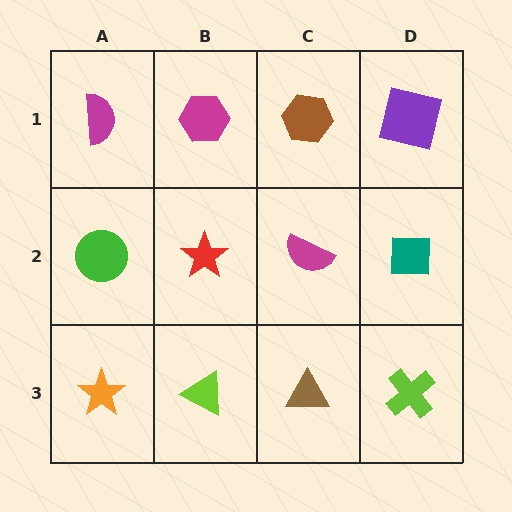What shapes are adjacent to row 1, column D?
A teal square (row 2, column D), a brown hexagon (row 1, column C).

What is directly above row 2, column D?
A purple square.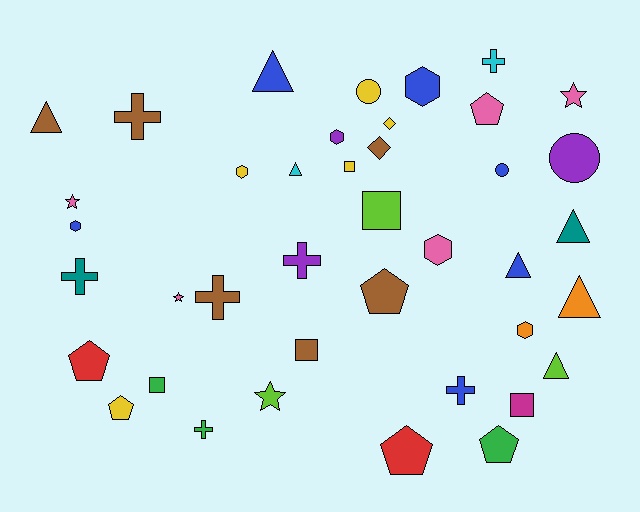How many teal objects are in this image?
There are 2 teal objects.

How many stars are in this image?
There are 4 stars.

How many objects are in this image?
There are 40 objects.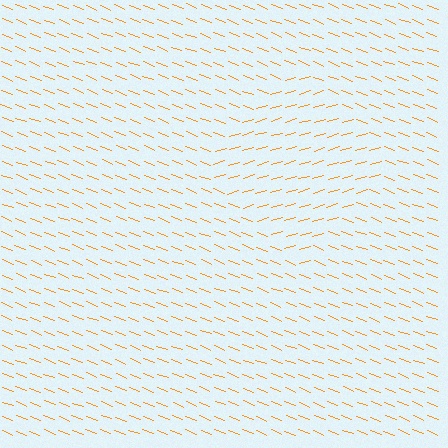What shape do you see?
I see a diamond.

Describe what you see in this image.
The image is filled with small orange line segments. A diamond region in the image has lines oriented differently from the surrounding lines, creating a visible texture boundary.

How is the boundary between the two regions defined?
The boundary is defined purely by a change in line orientation (approximately 38 degrees difference). All lines are the same color and thickness.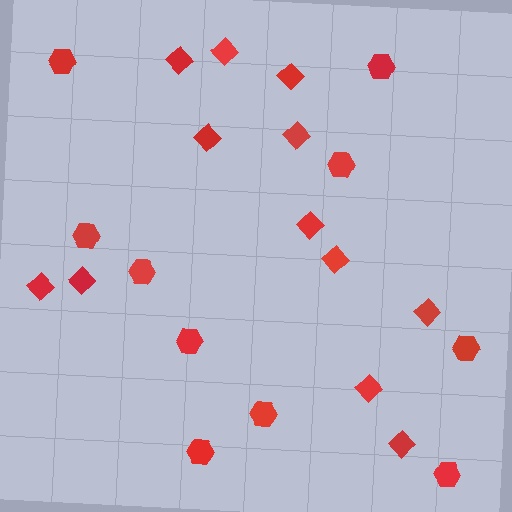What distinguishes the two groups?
There are 2 groups: one group of hexagons (10) and one group of diamonds (12).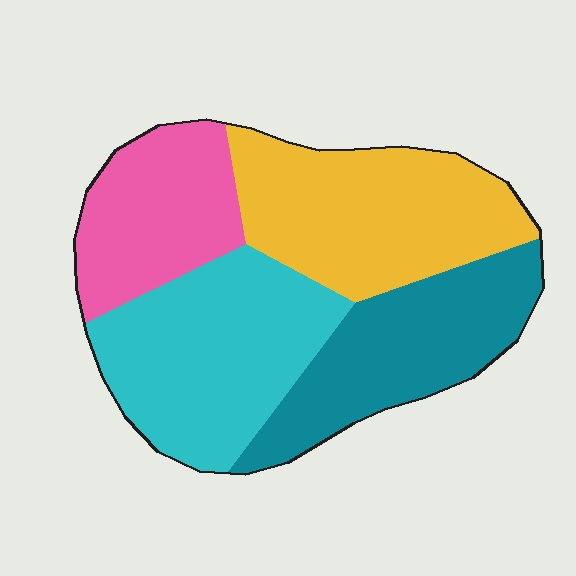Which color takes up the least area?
Pink, at roughly 20%.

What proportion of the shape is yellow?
Yellow covers 28% of the shape.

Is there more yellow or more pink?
Yellow.